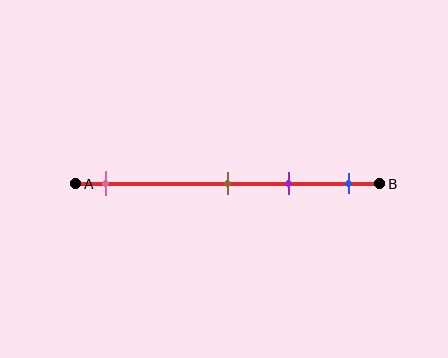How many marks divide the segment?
There are 4 marks dividing the segment.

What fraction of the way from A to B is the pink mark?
The pink mark is approximately 10% (0.1) of the way from A to B.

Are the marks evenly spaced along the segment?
No, the marks are not evenly spaced.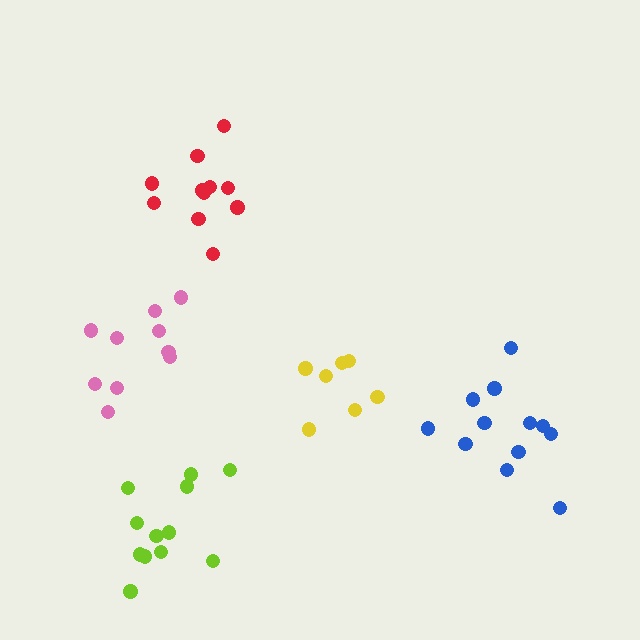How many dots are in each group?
Group 1: 10 dots, Group 2: 12 dots, Group 3: 7 dots, Group 4: 11 dots, Group 5: 12 dots (52 total).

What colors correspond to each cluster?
The clusters are colored: pink, blue, yellow, red, lime.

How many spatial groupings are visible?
There are 5 spatial groupings.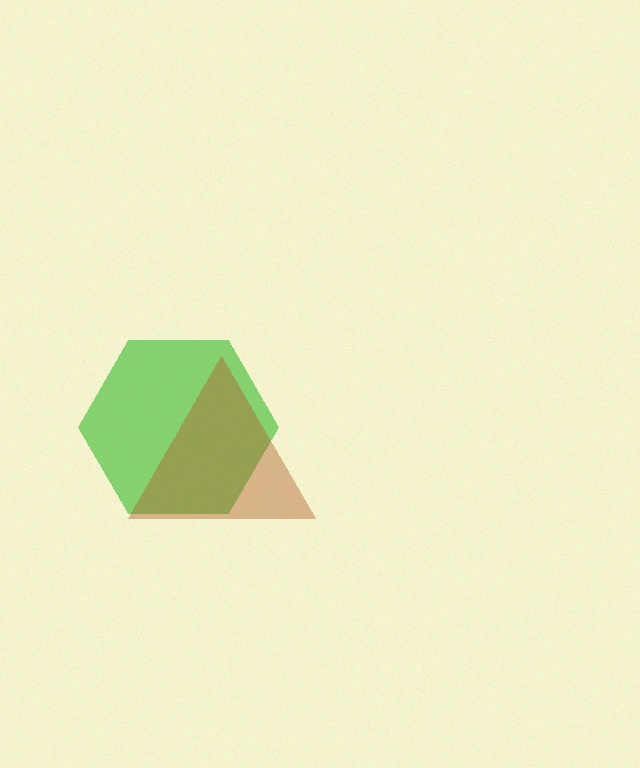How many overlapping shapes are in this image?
There are 2 overlapping shapes in the image.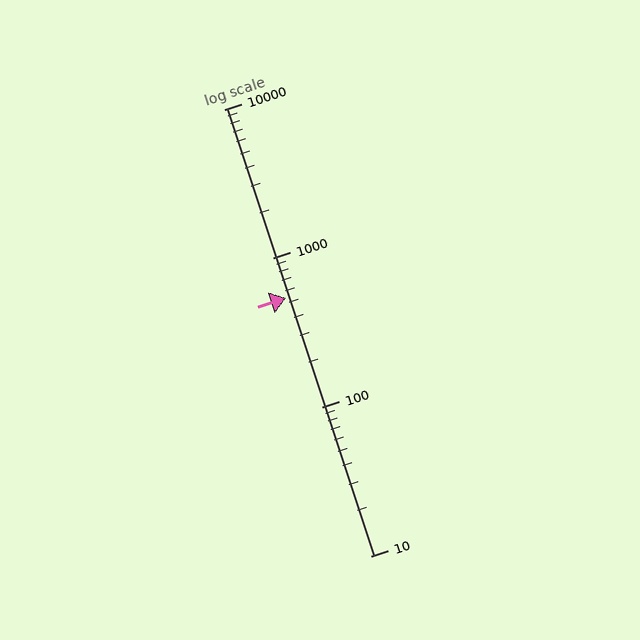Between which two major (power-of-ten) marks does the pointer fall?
The pointer is between 100 and 1000.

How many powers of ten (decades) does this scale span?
The scale spans 3 decades, from 10 to 10000.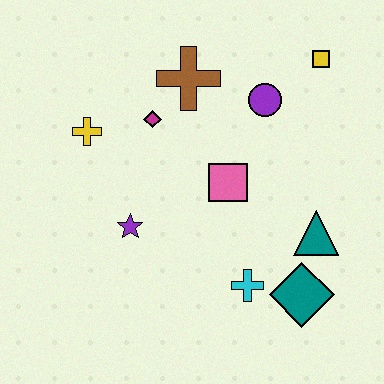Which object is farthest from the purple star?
The yellow square is farthest from the purple star.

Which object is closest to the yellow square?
The purple circle is closest to the yellow square.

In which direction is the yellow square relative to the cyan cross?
The yellow square is above the cyan cross.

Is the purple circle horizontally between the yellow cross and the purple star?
No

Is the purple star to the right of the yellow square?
No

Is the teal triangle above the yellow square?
No